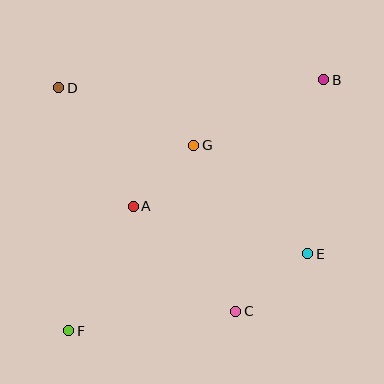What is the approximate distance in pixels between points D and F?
The distance between D and F is approximately 243 pixels.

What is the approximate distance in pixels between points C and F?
The distance between C and F is approximately 168 pixels.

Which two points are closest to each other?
Points A and G are closest to each other.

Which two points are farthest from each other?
Points B and F are farthest from each other.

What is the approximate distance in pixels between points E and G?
The distance between E and G is approximately 158 pixels.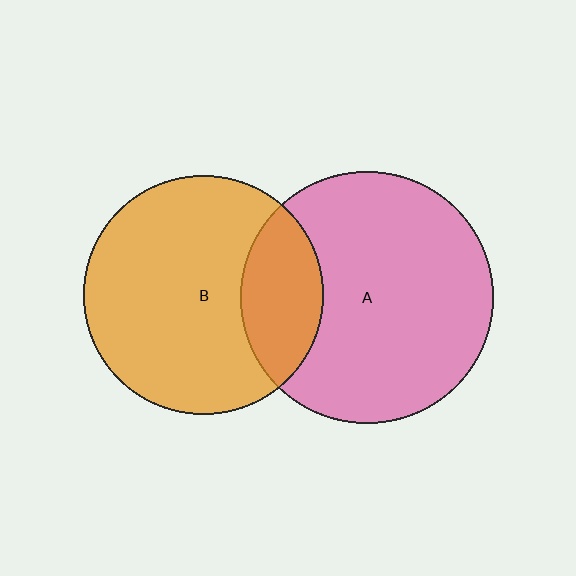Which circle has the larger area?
Circle A (pink).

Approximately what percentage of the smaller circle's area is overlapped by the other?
Approximately 25%.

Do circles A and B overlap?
Yes.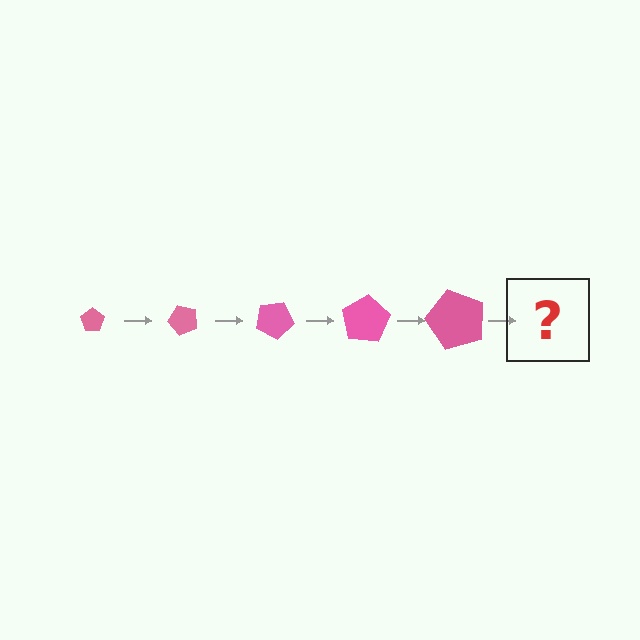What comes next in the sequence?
The next element should be a pentagon, larger than the previous one and rotated 250 degrees from the start.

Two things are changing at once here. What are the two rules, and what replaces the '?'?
The two rules are that the pentagon grows larger each step and it rotates 50 degrees each step. The '?' should be a pentagon, larger than the previous one and rotated 250 degrees from the start.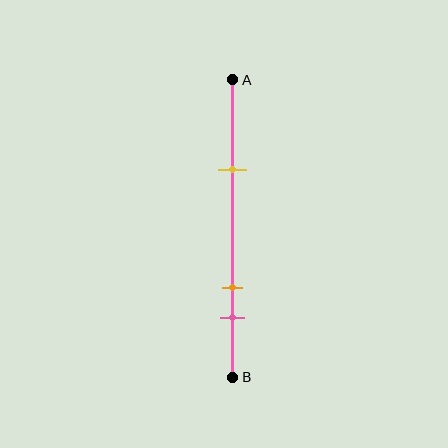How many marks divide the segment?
There are 3 marks dividing the segment.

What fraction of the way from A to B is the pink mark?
The pink mark is approximately 80% (0.8) of the way from A to B.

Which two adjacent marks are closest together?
The orange and pink marks are the closest adjacent pair.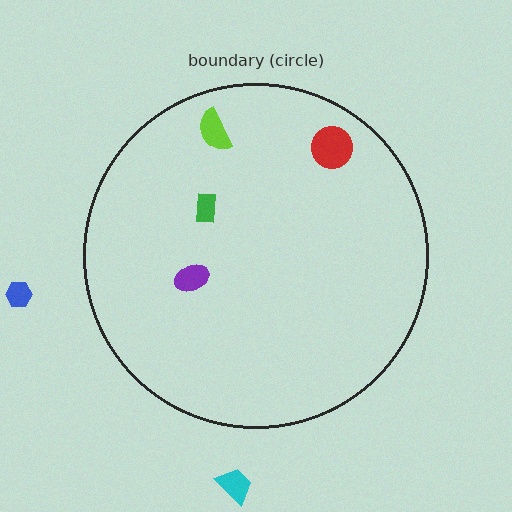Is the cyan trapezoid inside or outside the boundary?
Outside.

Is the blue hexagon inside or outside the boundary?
Outside.